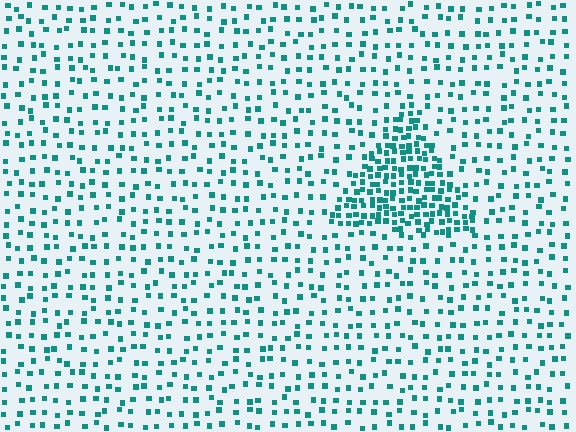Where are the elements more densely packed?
The elements are more densely packed inside the triangle boundary.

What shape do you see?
I see a triangle.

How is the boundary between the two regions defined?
The boundary is defined by a change in element density (approximately 2.6x ratio). All elements are the same color, size, and shape.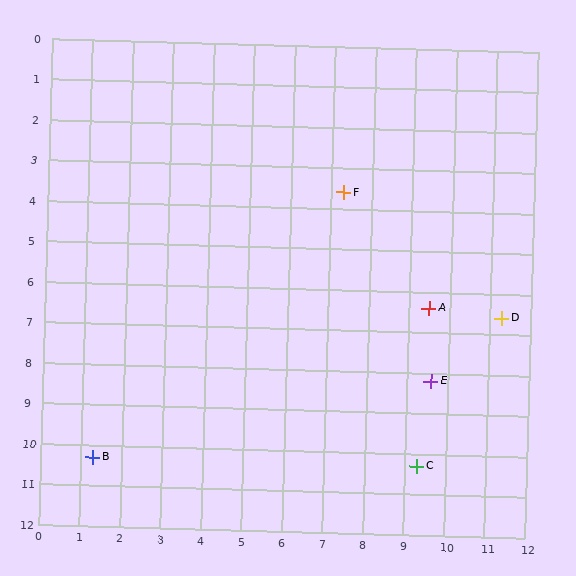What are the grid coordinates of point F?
Point F is at approximately (7.3, 3.6).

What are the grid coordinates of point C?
Point C is at approximately (9.3, 10.3).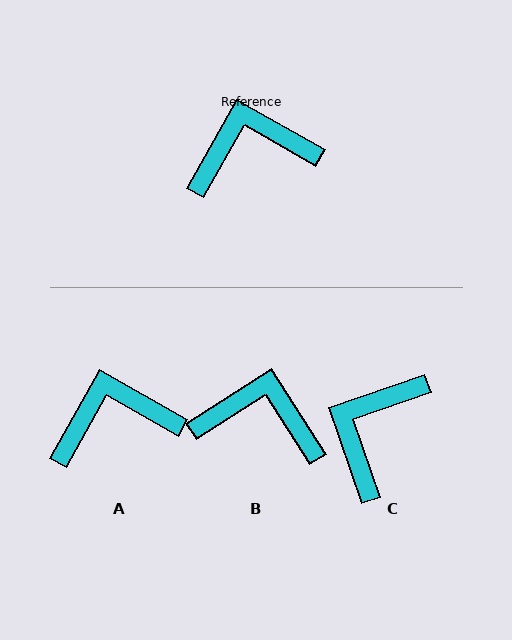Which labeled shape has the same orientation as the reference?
A.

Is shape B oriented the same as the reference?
No, it is off by about 28 degrees.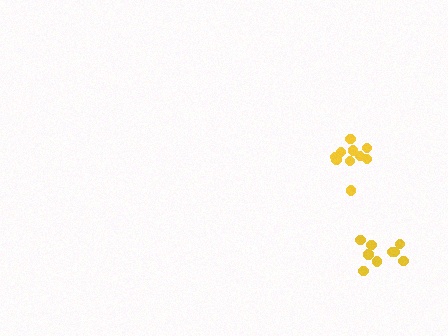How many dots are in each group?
Group 1: 10 dots, Group 2: 9 dots (19 total).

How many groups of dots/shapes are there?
There are 2 groups.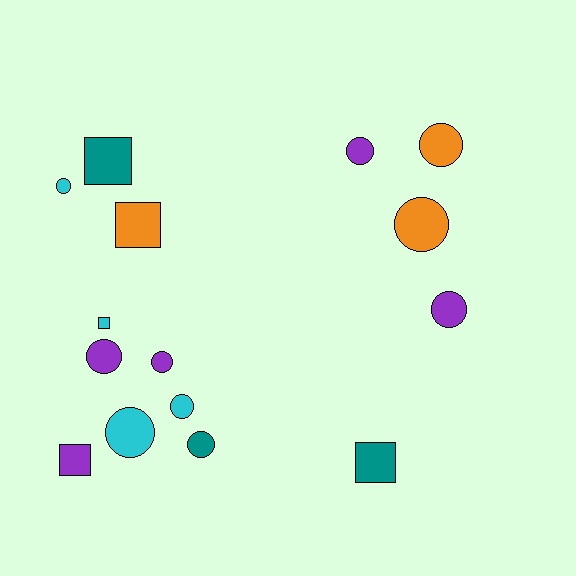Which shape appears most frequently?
Circle, with 10 objects.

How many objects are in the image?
There are 15 objects.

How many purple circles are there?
There are 4 purple circles.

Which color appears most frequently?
Purple, with 5 objects.